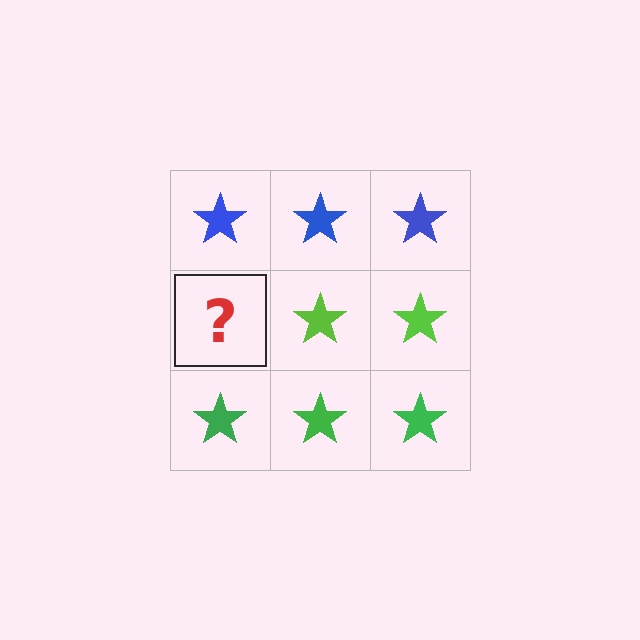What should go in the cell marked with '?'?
The missing cell should contain a lime star.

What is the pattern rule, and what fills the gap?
The rule is that each row has a consistent color. The gap should be filled with a lime star.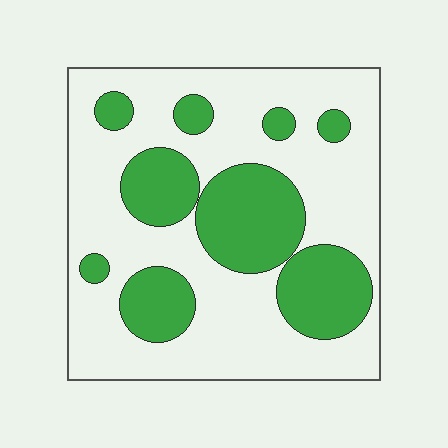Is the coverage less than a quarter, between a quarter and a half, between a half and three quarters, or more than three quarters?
Between a quarter and a half.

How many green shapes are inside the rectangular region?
9.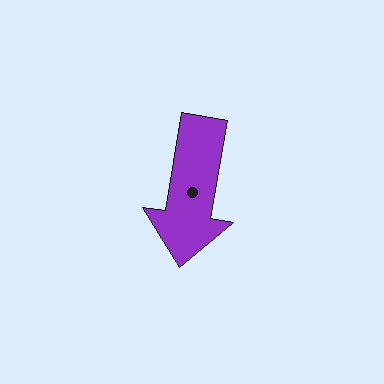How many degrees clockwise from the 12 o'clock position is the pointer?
Approximately 189 degrees.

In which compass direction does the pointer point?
South.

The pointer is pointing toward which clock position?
Roughly 6 o'clock.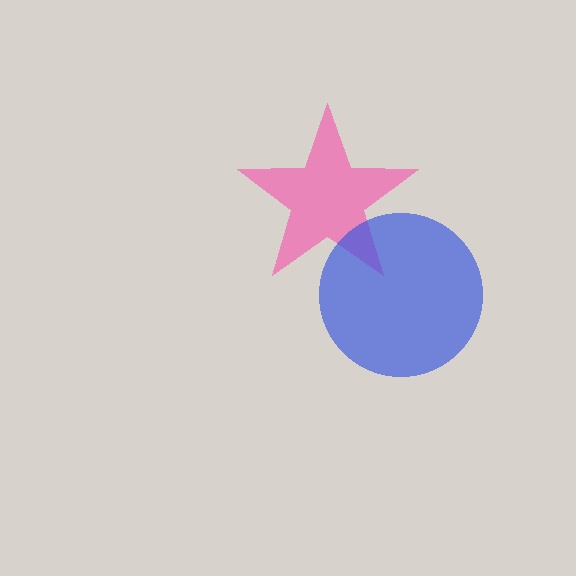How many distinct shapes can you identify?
There are 2 distinct shapes: a pink star, a blue circle.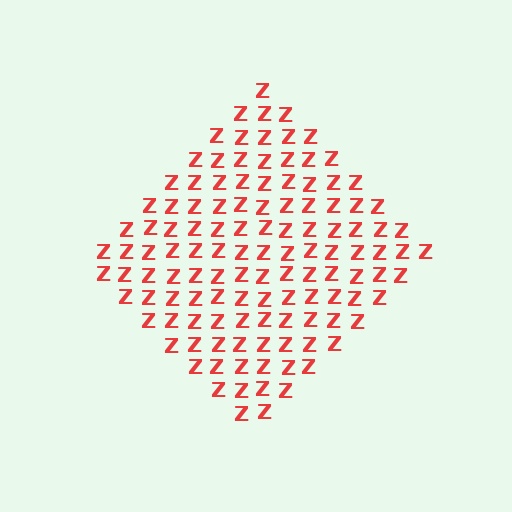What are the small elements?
The small elements are letter Z's.